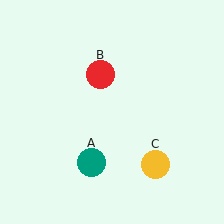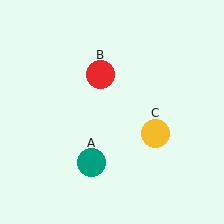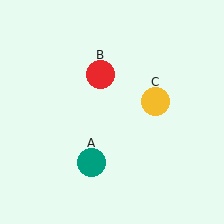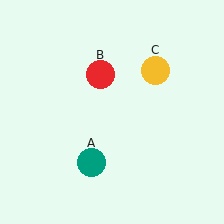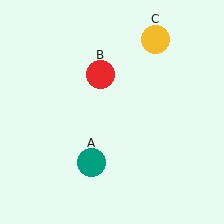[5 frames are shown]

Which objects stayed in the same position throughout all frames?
Teal circle (object A) and red circle (object B) remained stationary.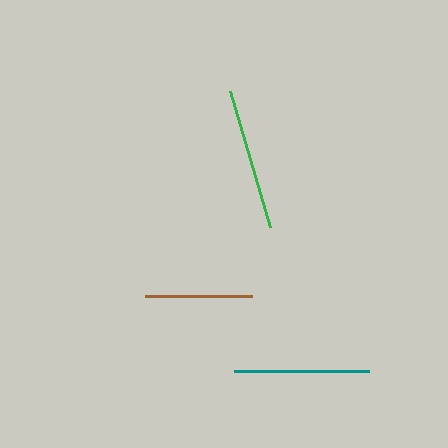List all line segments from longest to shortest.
From longest to shortest: green, teal, brown.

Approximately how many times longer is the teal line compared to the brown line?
The teal line is approximately 1.3 times the length of the brown line.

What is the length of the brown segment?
The brown segment is approximately 107 pixels long.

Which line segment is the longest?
The green line is the longest at approximately 141 pixels.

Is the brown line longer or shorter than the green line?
The green line is longer than the brown line.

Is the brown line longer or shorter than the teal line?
The teal line is longer than the brown line.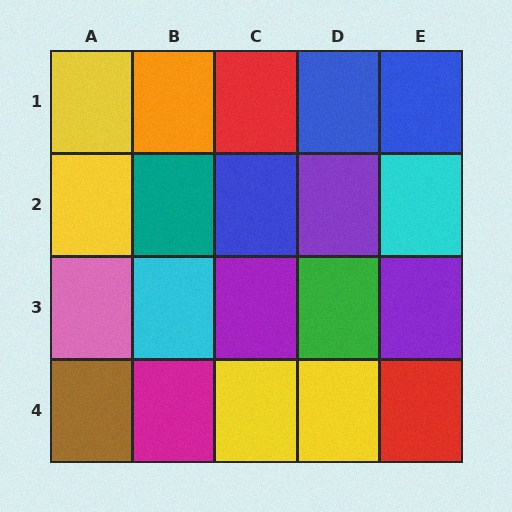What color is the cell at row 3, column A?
Pink.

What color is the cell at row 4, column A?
Brown.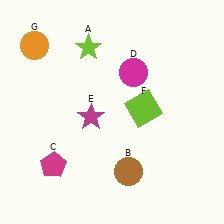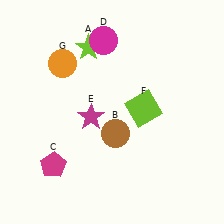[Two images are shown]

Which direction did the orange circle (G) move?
The orange circle (G) moved right.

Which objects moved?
The objects that moved are: the brown circle (B), the magenta circle (D), the orange circle (G).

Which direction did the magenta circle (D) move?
The magenta circle (D) moved up.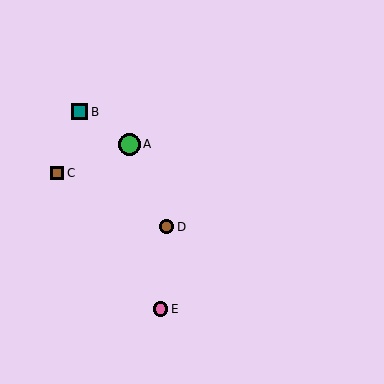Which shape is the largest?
The green circle (labeled A) is the largest.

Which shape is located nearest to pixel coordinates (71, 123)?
The teal square (labeled B) at (80, 112) is nearest to that location.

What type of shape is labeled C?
Shape C is a brown square.